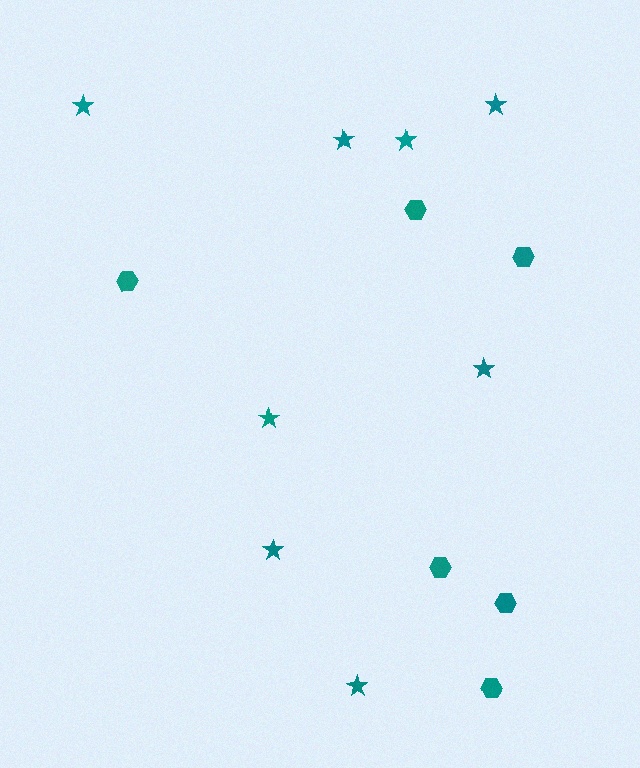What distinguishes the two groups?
There are 2 groups: one group of stars (8) and one group of hexagons (6).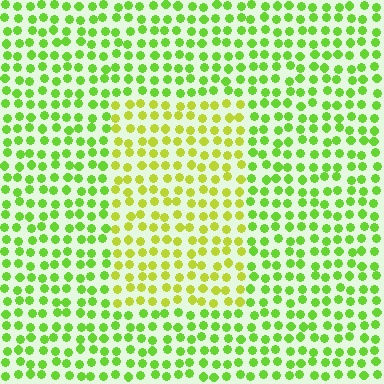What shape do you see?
I see a rectangle.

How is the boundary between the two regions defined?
The boundary is defined purely by a slight shift in hue (about 31 degrees). Spacing, size, and orientation are identical on both sides.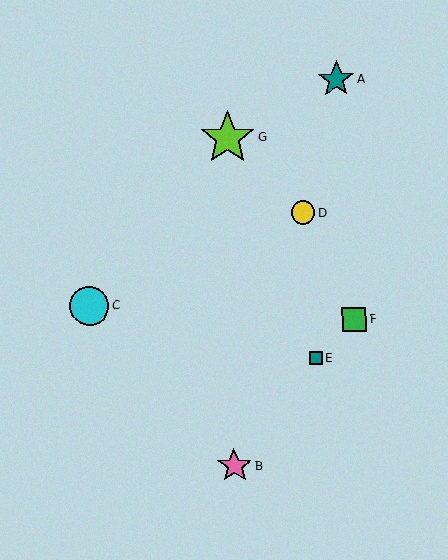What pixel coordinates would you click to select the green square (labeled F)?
Click at (354, 320) to select the green square F.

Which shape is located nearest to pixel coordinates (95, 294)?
The cyan circle (labeled C) at (89, 306) is nearest to that location.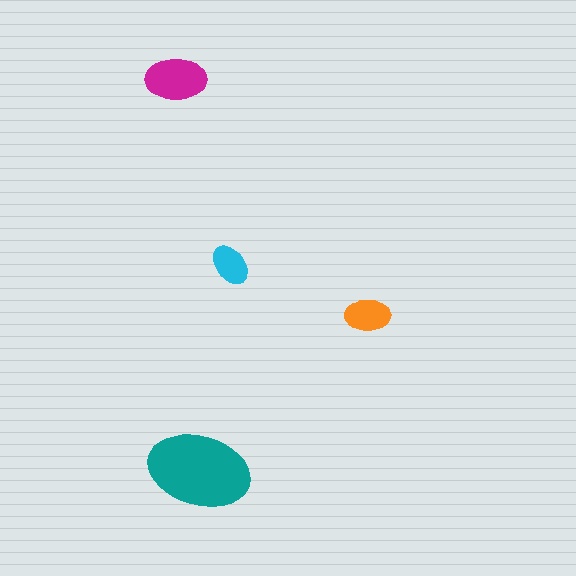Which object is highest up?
The magenta ellipse is topmost.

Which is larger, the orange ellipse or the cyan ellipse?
The orange one.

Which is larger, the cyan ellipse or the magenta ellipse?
The magenta one.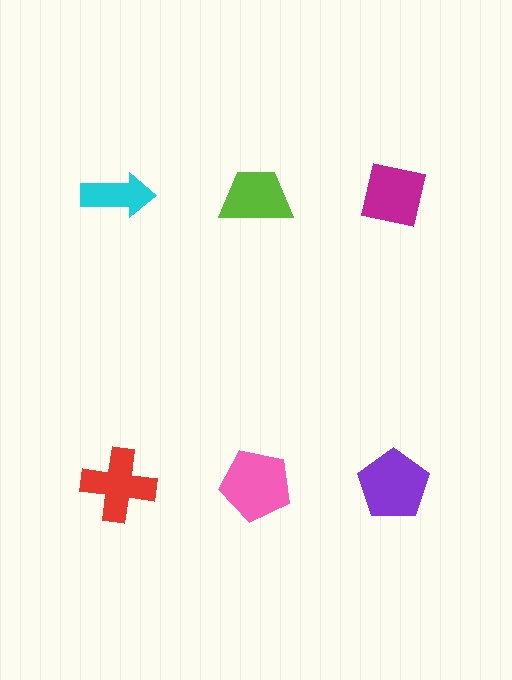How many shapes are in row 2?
3 shapes.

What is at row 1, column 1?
A cyan arrow.